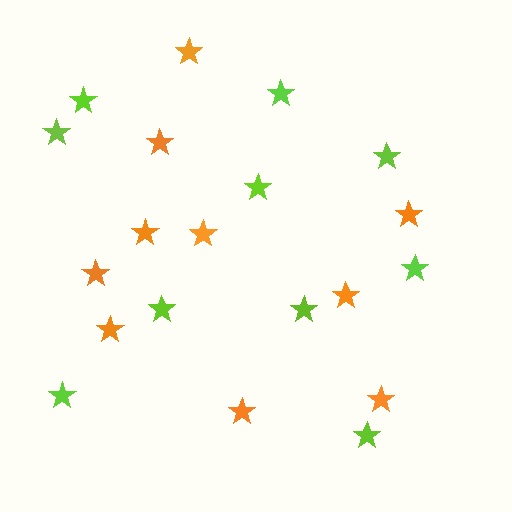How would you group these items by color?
There are 2 groups: one group of lime stars (10) and one group of orange stars (10).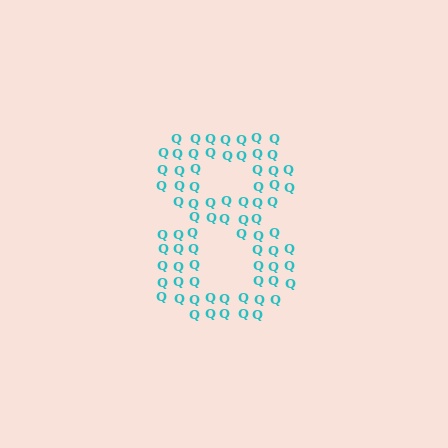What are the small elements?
The small elements are letter Q's.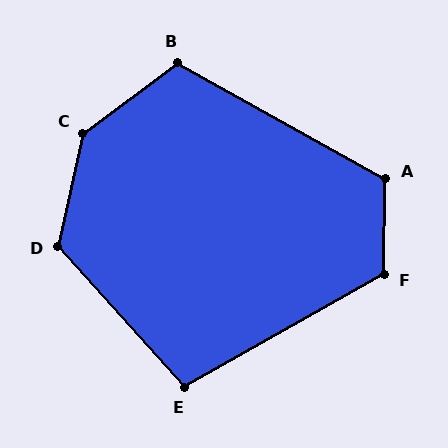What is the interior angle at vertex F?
Approximately 120 degrees (obtuse).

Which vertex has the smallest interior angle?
E, at approximately 103 degrees.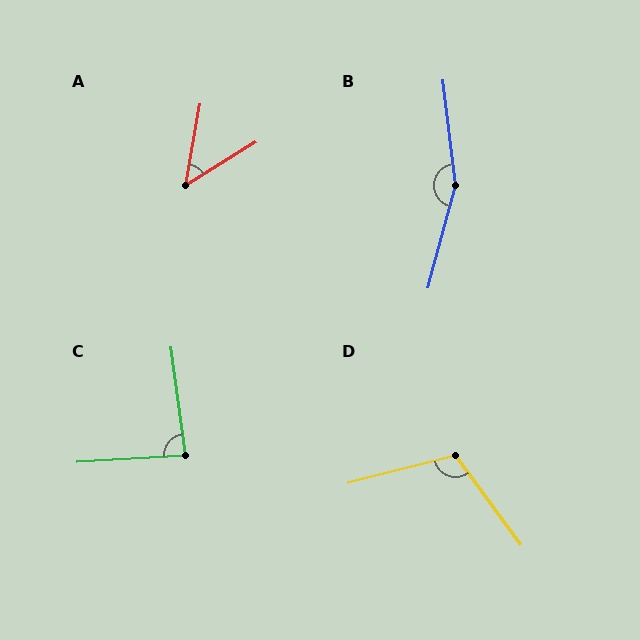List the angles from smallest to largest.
A (49°), C (86°), D (112°), B (158°).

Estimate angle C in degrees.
Approximately 86 degrees.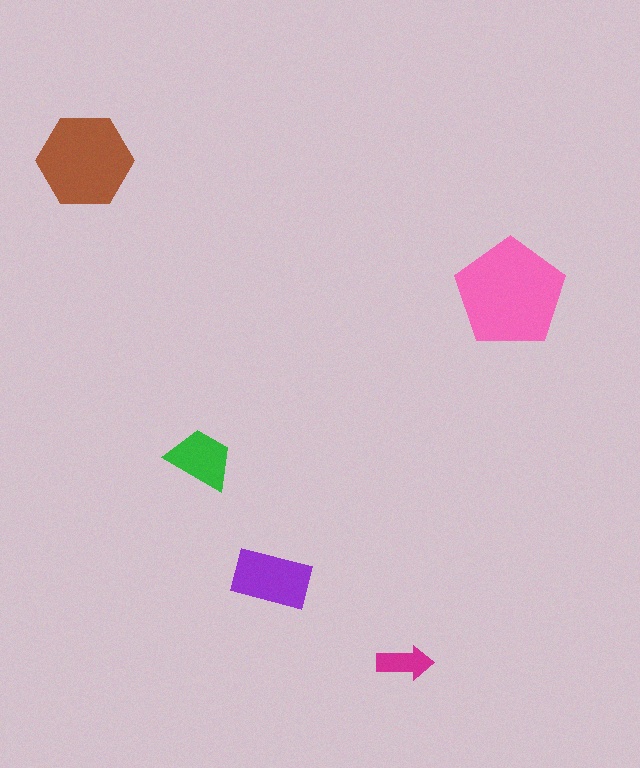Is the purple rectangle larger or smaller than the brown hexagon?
Smaller.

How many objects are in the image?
There are 5 objects in the image.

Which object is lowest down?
The magenta arrow is bottommost.